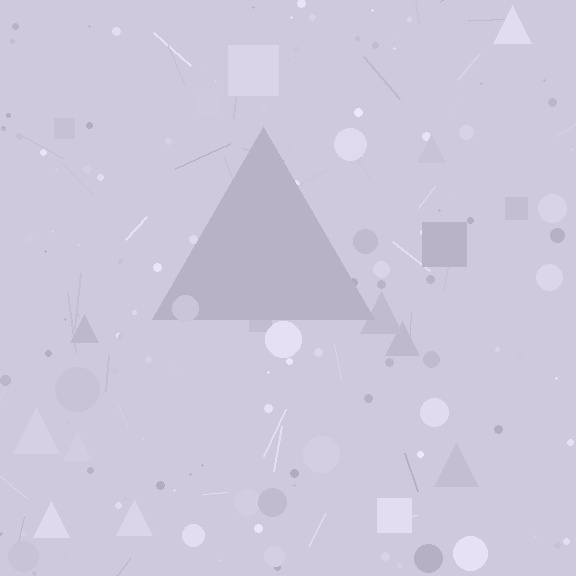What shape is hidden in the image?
A triangle is hidden in the image.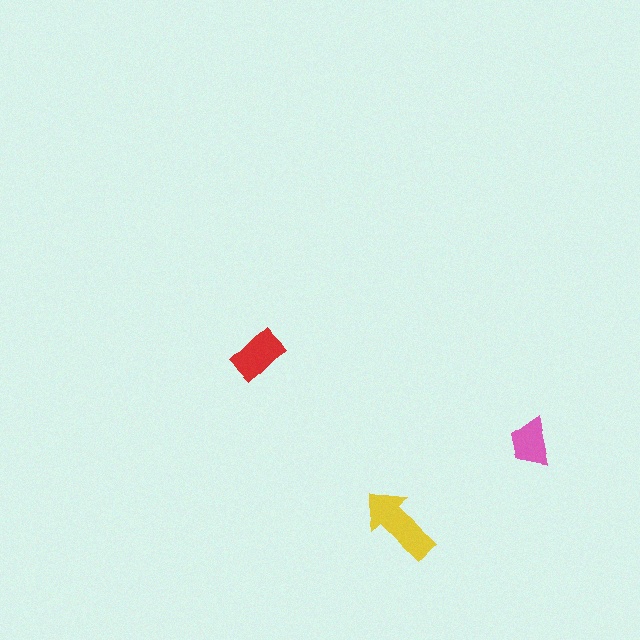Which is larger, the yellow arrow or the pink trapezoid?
The yellow arrow.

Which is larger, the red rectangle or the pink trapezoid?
The red rectangle.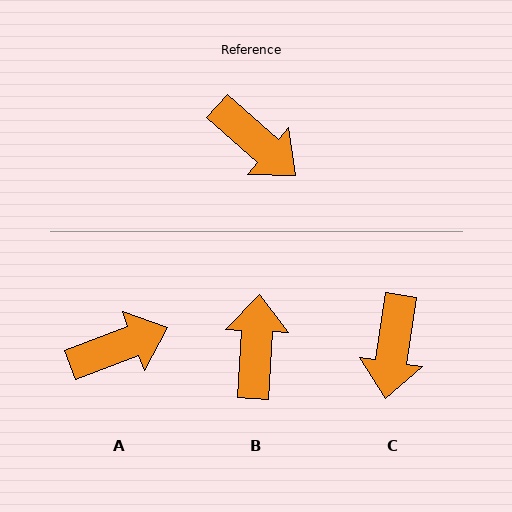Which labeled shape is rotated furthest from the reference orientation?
B, about 128 degrees away.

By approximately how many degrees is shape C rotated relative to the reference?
Approximately 57 degrees clockwise.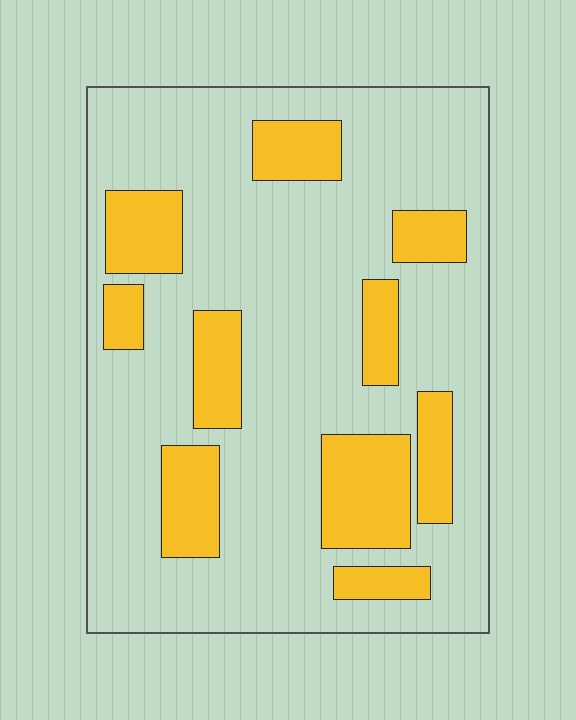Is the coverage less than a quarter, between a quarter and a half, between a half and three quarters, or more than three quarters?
Less than a quarter.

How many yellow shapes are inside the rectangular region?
10.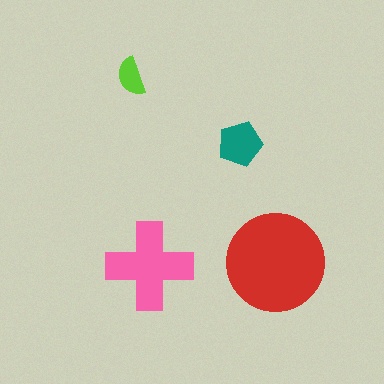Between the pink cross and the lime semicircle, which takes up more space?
The pink cross.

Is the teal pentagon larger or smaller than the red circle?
Smaller.